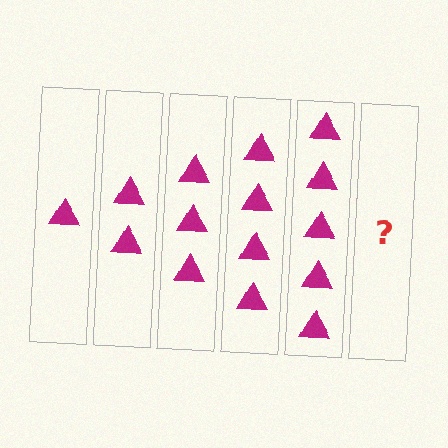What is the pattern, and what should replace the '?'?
The pattern is that each step adds one more triangle. The '?' should be 6 triangles.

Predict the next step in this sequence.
The next step is 6 triangles.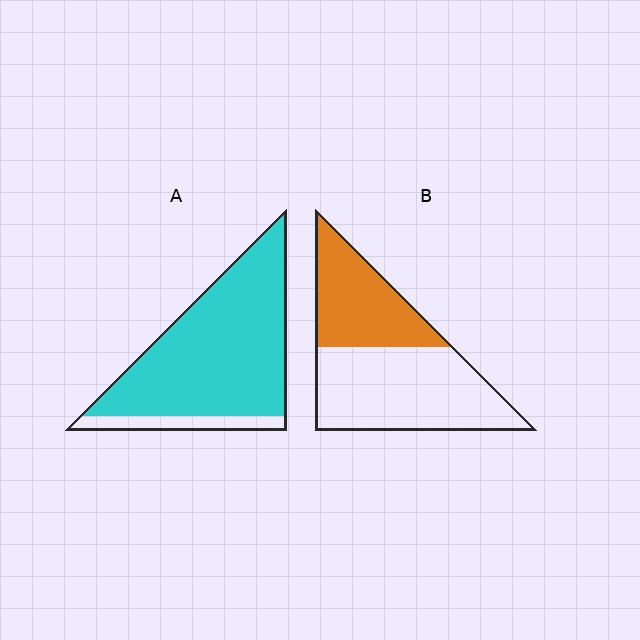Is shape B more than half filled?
No.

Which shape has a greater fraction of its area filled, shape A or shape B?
Shape A.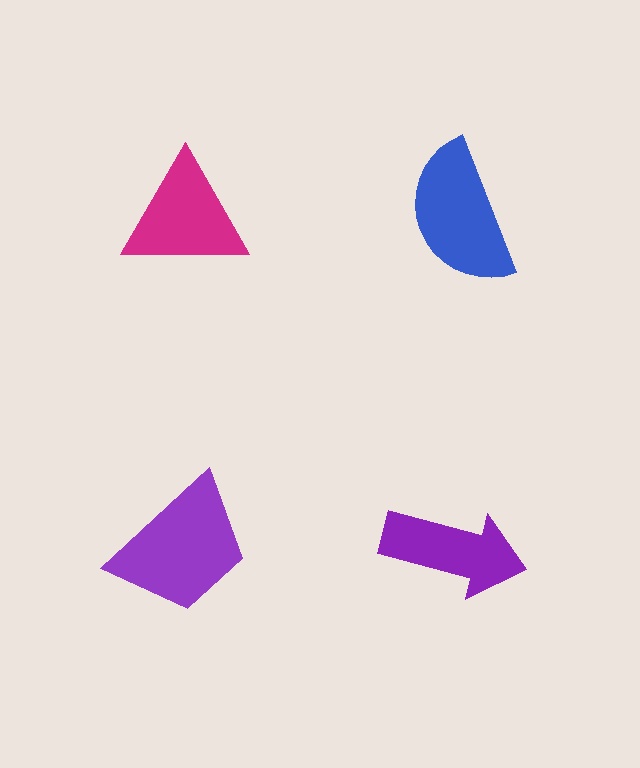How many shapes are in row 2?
2 shapes.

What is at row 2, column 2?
A purple arrow.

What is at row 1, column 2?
A blue semicircle.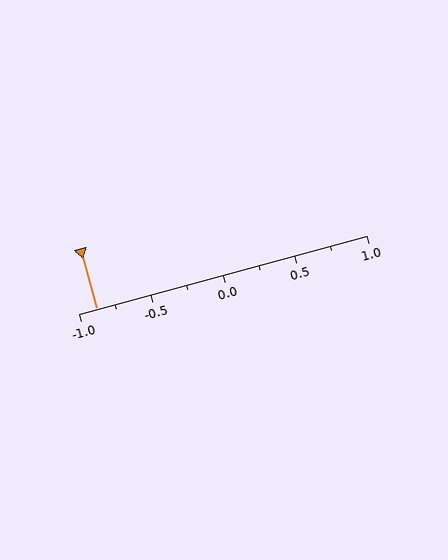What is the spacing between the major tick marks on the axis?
The major ticks are spaced 0.5 apart.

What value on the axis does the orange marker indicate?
The marker indicates approximately -0.88.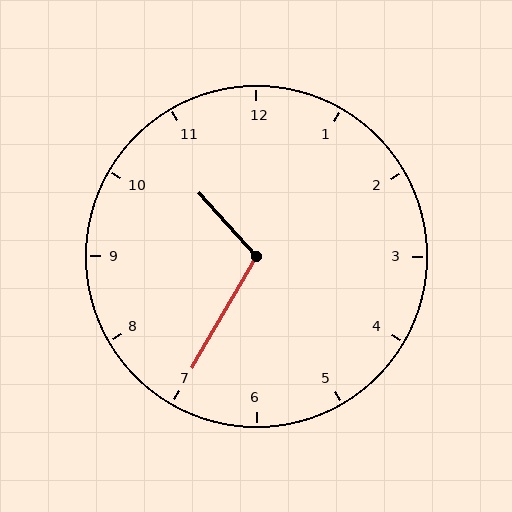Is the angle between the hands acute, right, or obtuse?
It is obtuse.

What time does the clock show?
10:35.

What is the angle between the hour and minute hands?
Approximately 108 degrees.